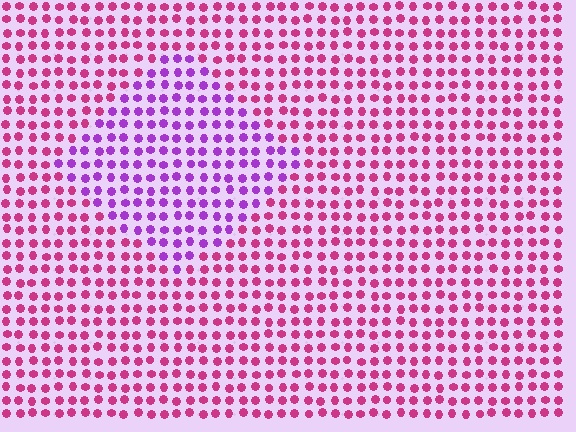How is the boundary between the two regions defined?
The boundary is defined purely by a slight shift in hue (about 44 degrees). Spacing, size, and orientation are identical on both sides.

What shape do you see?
I see a diamond.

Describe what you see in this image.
The image is filled with small magenta elements in a uniform arrangement. A diamond-shaped region is visible where the elements are tinted to a slightly different hue, forming a subtle color boundary.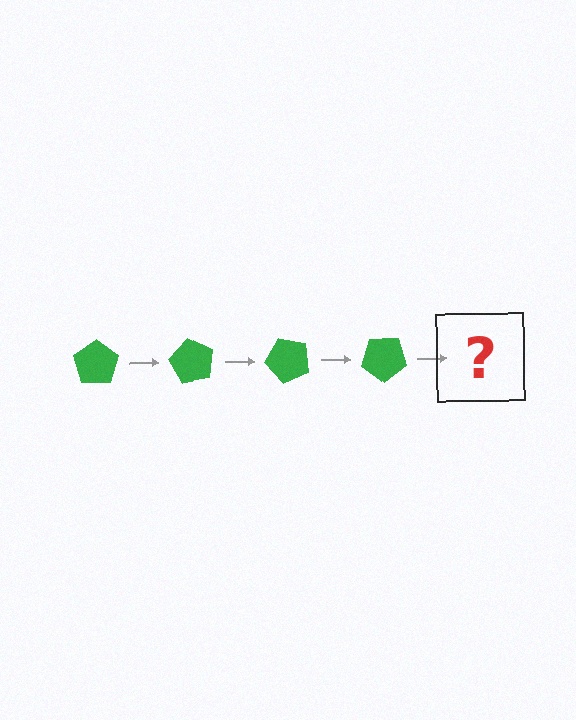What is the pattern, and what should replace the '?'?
The pattern is that the pentagon rotates 60 degrees each step. The '?' should be a green pentagon rotated 240 degrees.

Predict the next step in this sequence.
The next step is a green pentagon rotated 240 degrees.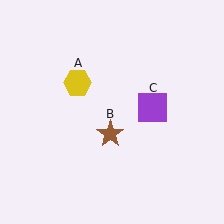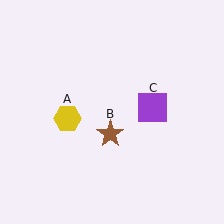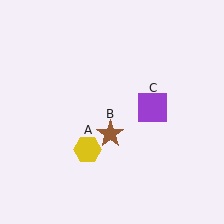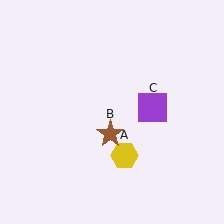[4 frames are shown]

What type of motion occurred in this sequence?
The yellow hexagon (object A) rotated counterclockwise around the center of the scene.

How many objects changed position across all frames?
1 object changed position: yellow hexagon (object A).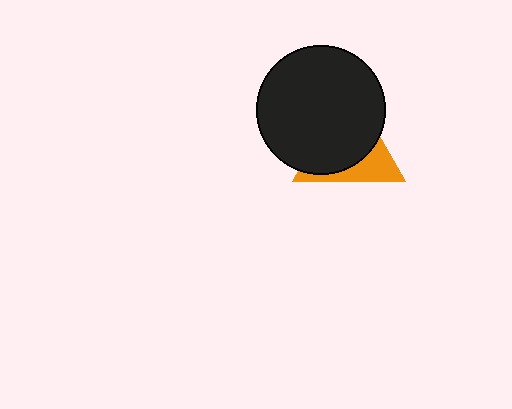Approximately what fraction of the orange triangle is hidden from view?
Roughly 68% of the orange triangle is hidden behind the black circle.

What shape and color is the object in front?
The object in front is a black circle.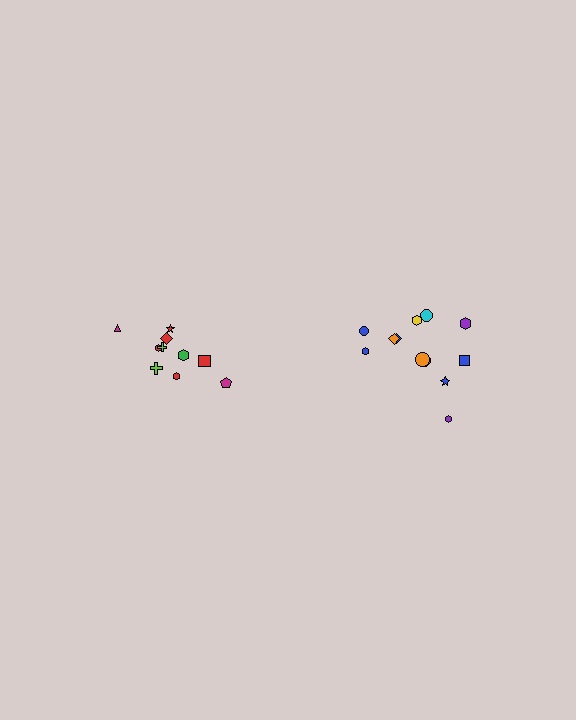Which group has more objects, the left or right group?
The right group.